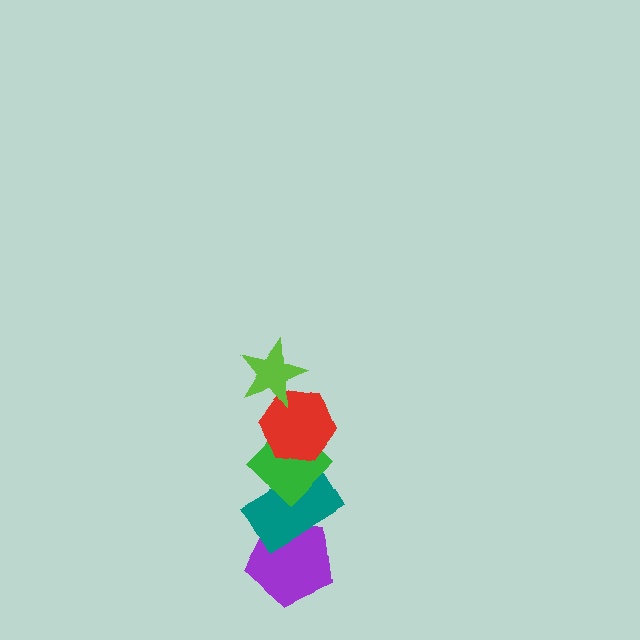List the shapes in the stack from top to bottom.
From top to bottom: the lime star, the red hexagon, the green diamond, the teal rectangle, the purple pentagon.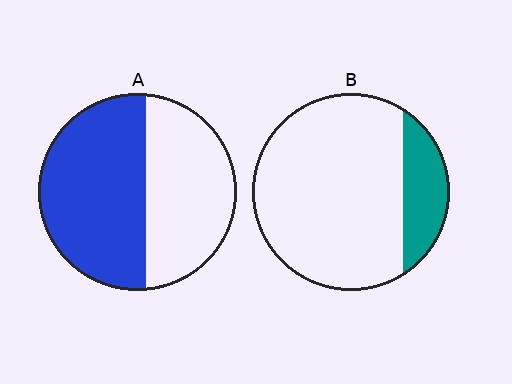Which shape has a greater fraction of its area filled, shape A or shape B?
Shape A.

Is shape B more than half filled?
No.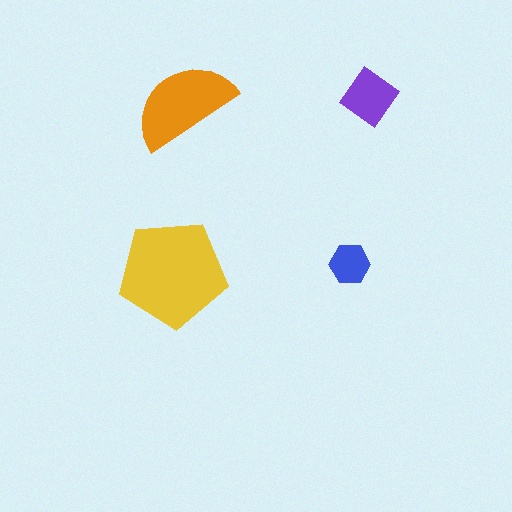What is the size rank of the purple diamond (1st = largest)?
3rd.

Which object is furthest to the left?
The yellow pentagon is leftmost.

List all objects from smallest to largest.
The blue hexagon, the purple diamond, the orange semicircle, the yellow pentagon.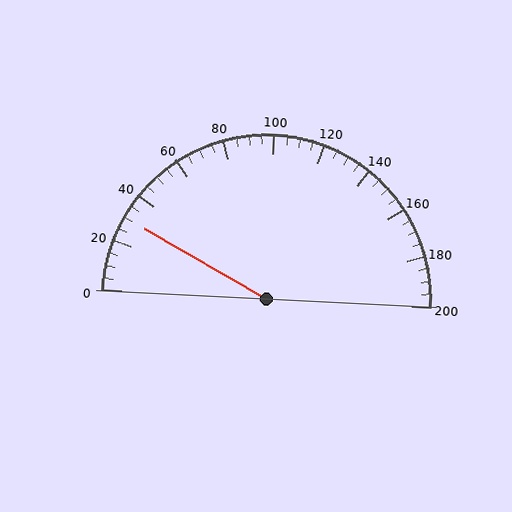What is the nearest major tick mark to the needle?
The nearest major tick mark is 40.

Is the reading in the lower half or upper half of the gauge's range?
The reading is in the lower half of the range (0 to 200).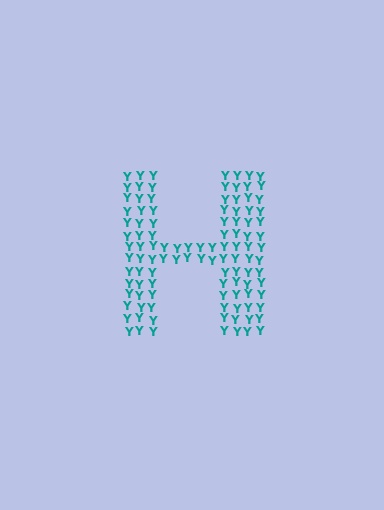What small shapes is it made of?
It is made of small letter Y's.